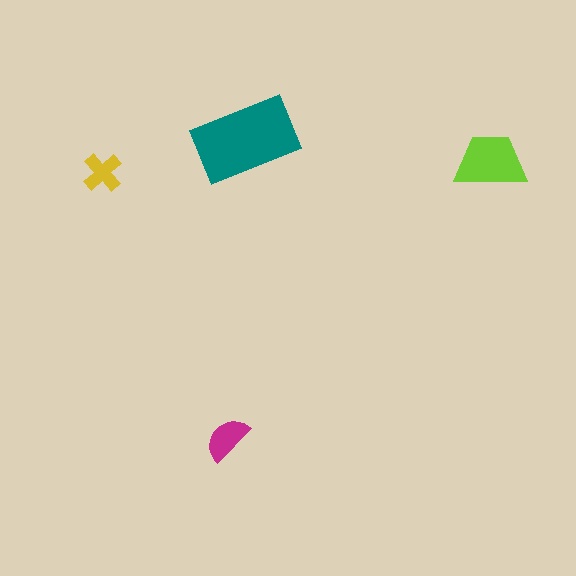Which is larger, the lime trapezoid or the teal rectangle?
The teal rectangle.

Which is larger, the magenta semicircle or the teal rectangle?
The teal rectangle.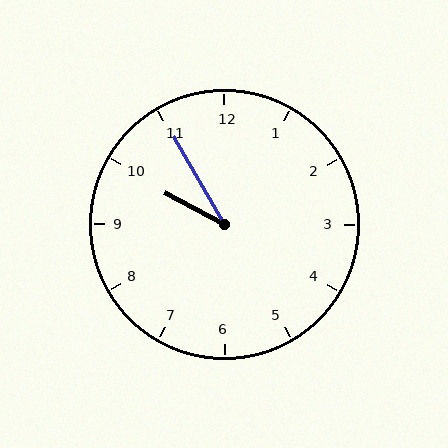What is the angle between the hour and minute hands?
Approximately 32 degrees.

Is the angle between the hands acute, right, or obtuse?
It is acute.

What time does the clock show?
9:55.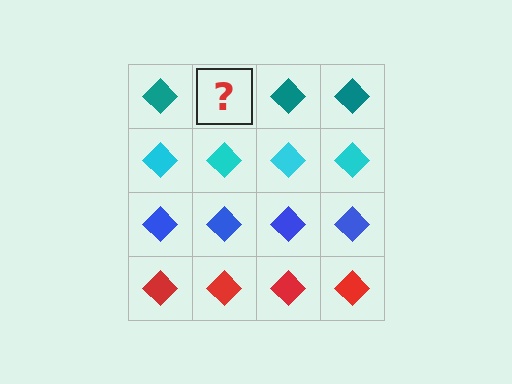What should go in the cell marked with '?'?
The missing cell should contain a teal diamond.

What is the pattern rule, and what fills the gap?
The rule is that each row has a consistent color. The gap should be filled with a teal diamond.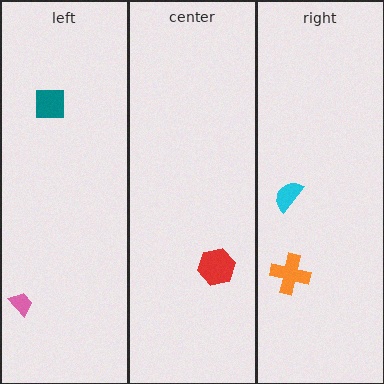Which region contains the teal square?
The left region.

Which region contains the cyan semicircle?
The right region.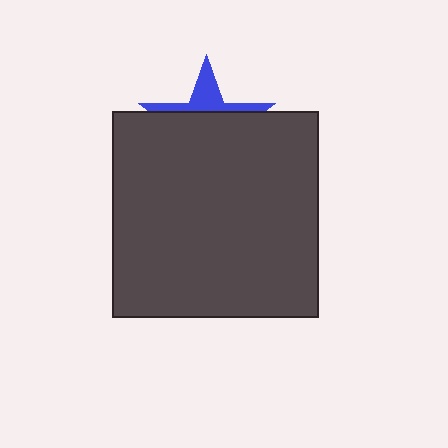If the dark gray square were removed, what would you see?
You would see the complete blue star.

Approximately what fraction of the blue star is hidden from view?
Roughly 69% of the blue star is hidden behind the dark gray square.